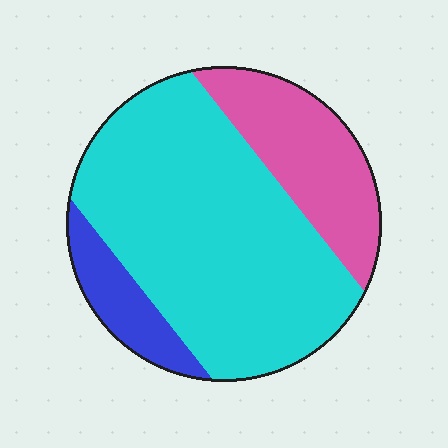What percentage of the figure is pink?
Pink takes up about one quarter (1/4) of the figure.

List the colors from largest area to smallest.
From largest to smallest: cyan, pink, blue.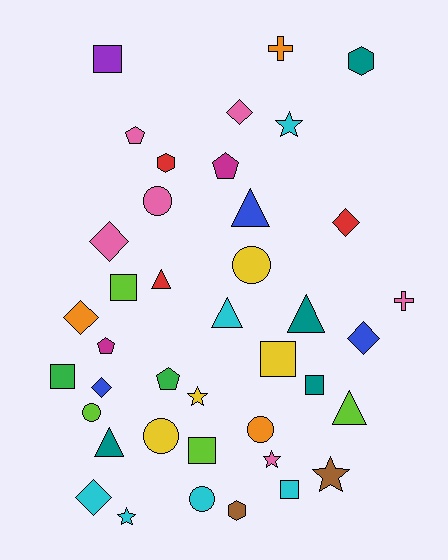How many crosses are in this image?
There are 2 crosses.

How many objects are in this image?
There are 40 objects.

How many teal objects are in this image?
There are 4 teal objects.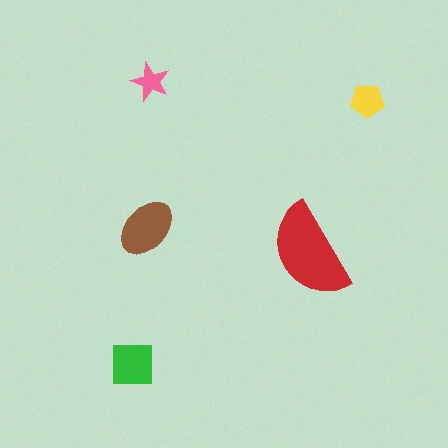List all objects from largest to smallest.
The red semicircle, the brown ellipse, the green square, the yellow pentagon, the pink star.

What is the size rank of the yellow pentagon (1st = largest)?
4th.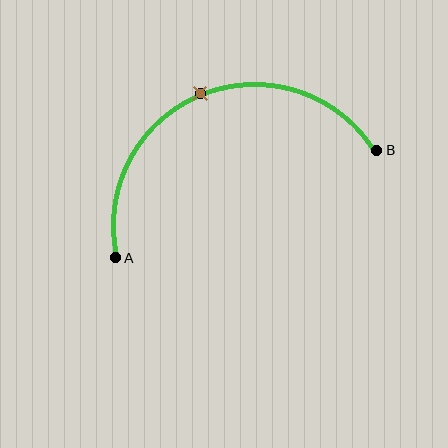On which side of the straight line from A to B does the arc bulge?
The arc bulges above the straight line connecting A and B.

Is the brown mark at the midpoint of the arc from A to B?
Yes. The brown mark lies on the arc at equal arc-length from both A and B — it is the arc midpoint.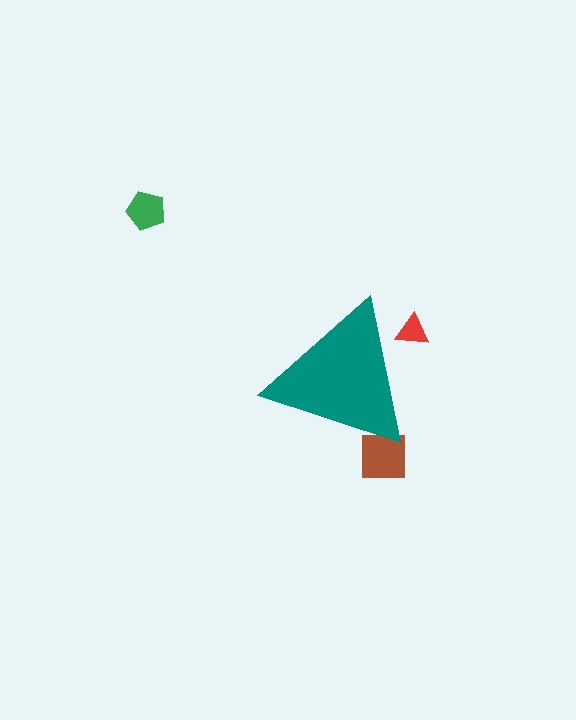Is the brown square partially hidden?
Yes, the brown square is partially hidden behind the teal triangle.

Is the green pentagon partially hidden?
No, the green pentagon is fully visible.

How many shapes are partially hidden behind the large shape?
2 shapes are partially hidden.